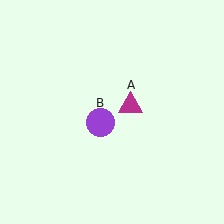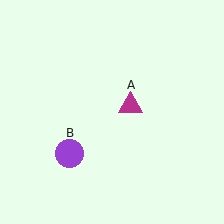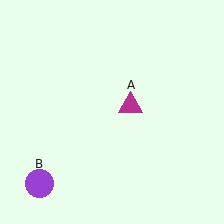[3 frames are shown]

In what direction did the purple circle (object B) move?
The purple circle (object B) moved down and to the left.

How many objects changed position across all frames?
1 object changed position: purple circle (object B).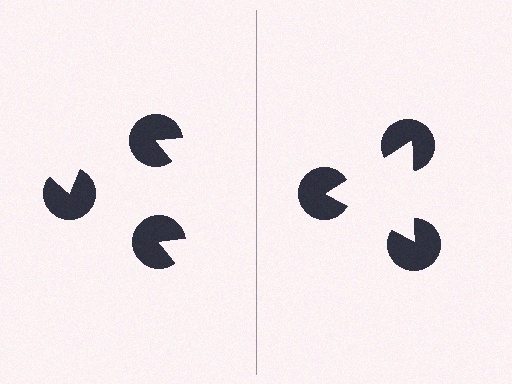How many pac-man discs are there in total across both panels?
6 — 3 on each side.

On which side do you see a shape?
An illusory triangle appears on the right side. On the left side the wedge cuts are rotated, so no coherent shape forms.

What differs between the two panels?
The pac-man discs are positioned identically on both sides; only the wedge orientations differ. On the right they align to a triangle; on the left they are misaligned.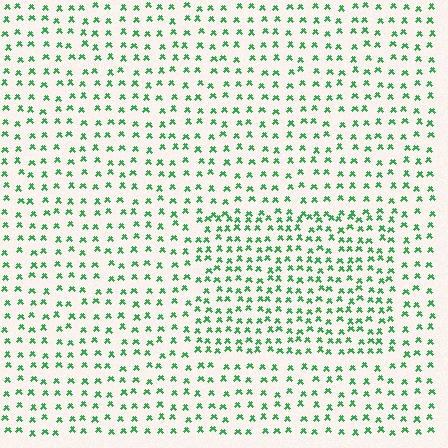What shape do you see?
I see a rectangle.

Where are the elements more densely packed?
The elements are more densely packed inside the rectangle boundary.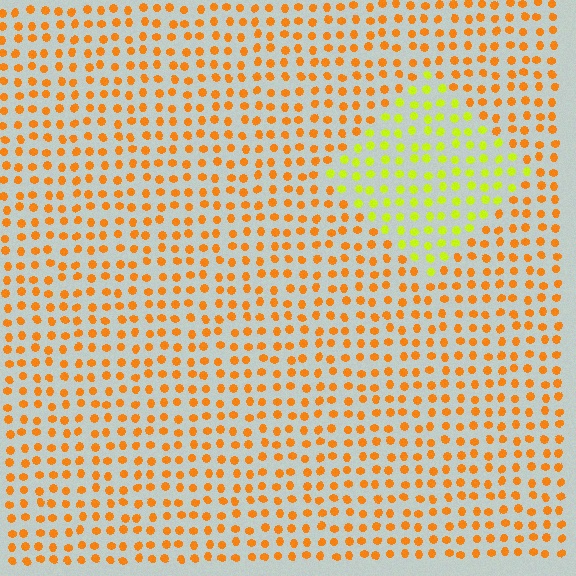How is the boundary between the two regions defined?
The boundary is defined purely by a slight shift in hue (about 44 degrees). Spacing, size, and orientation are identical on both sides.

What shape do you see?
I see a diamond.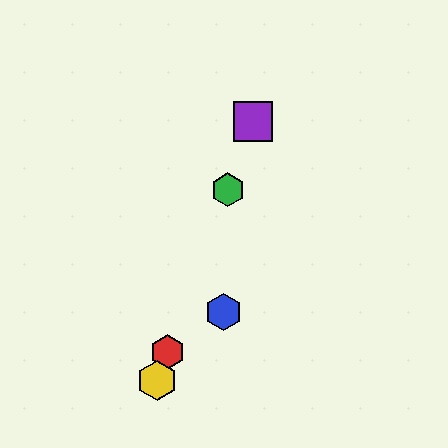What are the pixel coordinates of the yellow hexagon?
The yellow hexagon is at (157, 380).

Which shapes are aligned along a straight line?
The red hexagon, the green hexagon, the yellow hexagon, the purple square are aligned along a straight line.